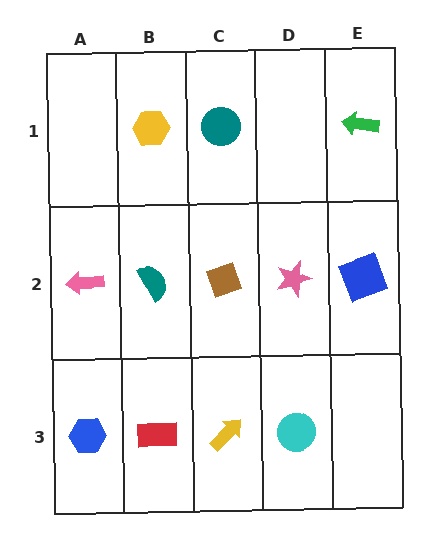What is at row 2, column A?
A pink arrow.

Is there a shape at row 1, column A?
No, that cell is empty.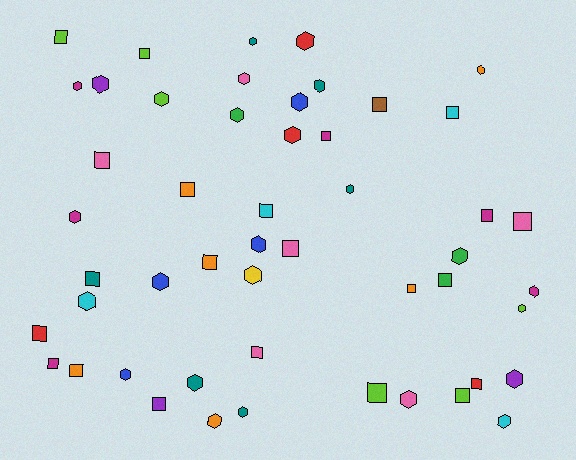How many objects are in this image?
There are 50 objects.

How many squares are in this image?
There are 23 squares.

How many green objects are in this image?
There are 3 green objects.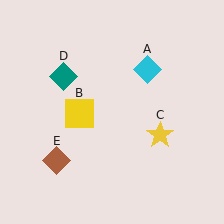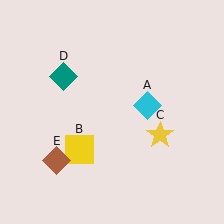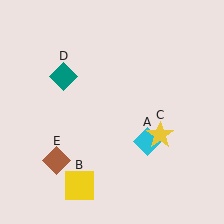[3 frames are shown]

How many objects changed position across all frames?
2 objects changed position: cyan diamond (object A), yellow square (object B).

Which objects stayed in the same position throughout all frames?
Yellow star (object C) and teal diamond (object D) and brown diamond (object E) remained stationary.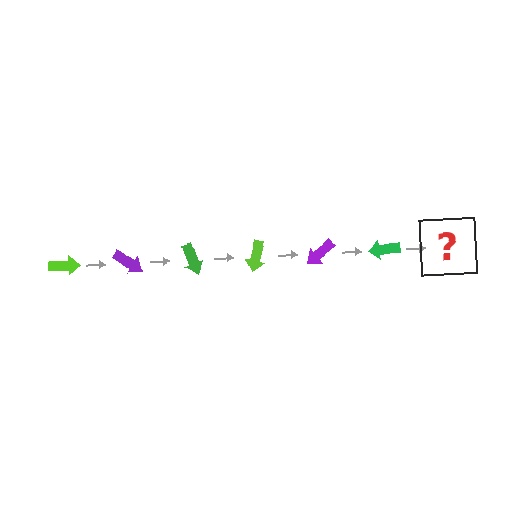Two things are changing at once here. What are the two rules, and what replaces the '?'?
The two rules are that it rotates 35 degrees each step and the color cycles through lime, purple, and green. The '?' should be a lime arrow, rotated 210 degrees from the start.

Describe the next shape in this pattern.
It should be a lime arrow, rotated 210 degrees from the start.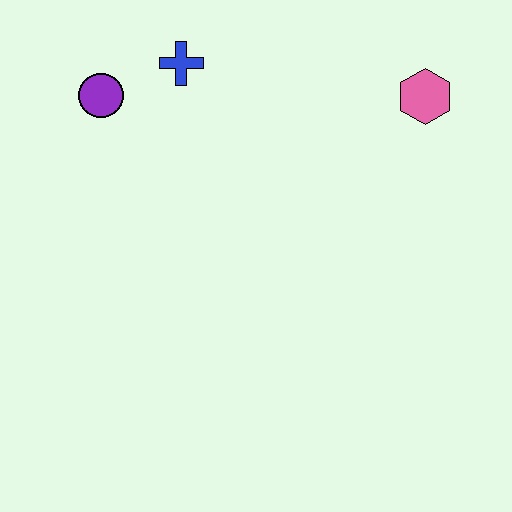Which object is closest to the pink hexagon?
The blue cross is closest to the pink hexagon.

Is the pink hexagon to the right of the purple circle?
Yes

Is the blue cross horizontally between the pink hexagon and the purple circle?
Yes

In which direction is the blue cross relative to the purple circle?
The blue cross is to the right of the purple circle.